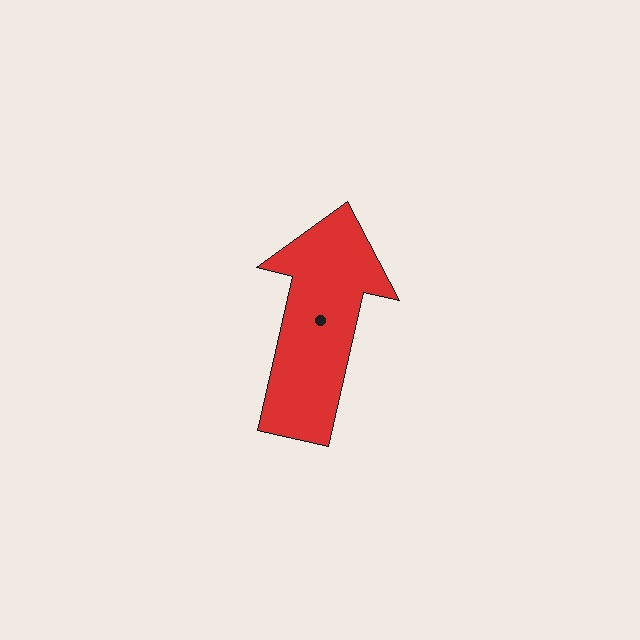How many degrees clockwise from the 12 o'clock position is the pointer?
Approximately 13 degrees.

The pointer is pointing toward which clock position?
Roughly 12 o'clock.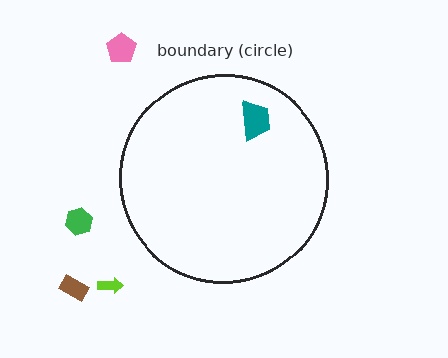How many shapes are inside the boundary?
1 inside, 4 outside.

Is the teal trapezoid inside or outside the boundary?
Inside.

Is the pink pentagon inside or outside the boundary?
Outside.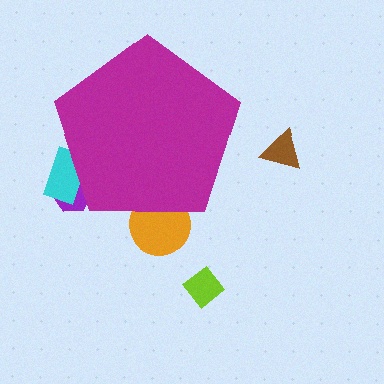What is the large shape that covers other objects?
A magenta pentagon.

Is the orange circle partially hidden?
Yes, the orange circle is partially hidden behind the magenta pentagon.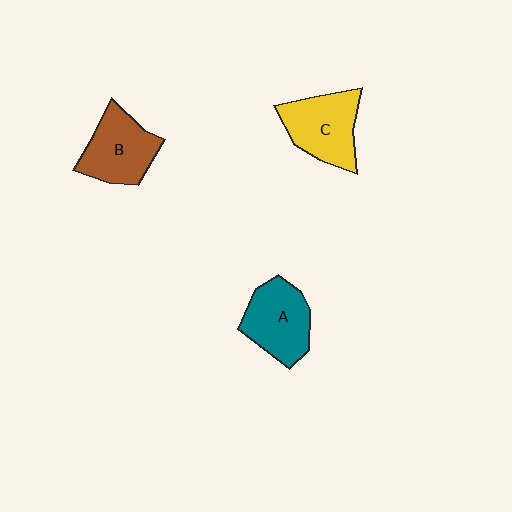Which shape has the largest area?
Shape C (yellow).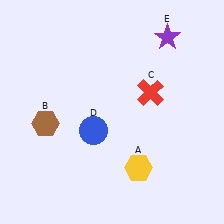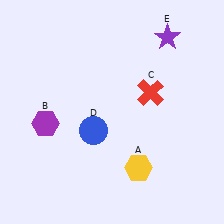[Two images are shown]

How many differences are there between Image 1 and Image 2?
There is 1 difference between the two images.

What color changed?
The hexagon (B) changed from brown in Image 1 to purple in Image 2.